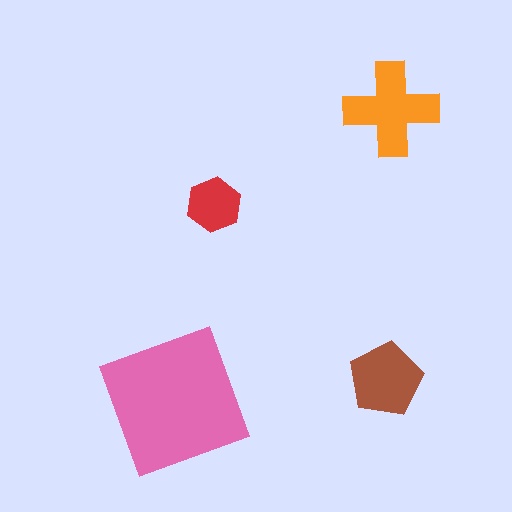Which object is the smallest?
The red hexagon.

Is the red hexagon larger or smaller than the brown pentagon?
Smaller.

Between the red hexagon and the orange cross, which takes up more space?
The orange cross.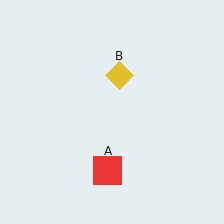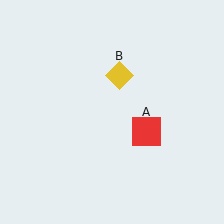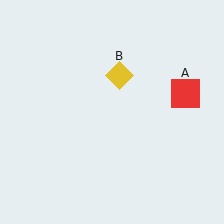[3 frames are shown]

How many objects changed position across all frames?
1 object changed position: red square (object A).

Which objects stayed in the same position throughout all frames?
Yellow diamond (object B) remained stationary.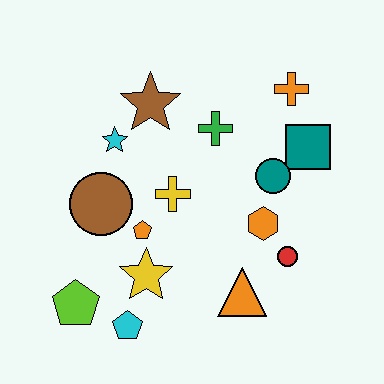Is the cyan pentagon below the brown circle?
Yes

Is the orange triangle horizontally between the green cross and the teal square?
Yes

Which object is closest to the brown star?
The cyan star is closest to the brown star.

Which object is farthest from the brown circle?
The orange cross is farthest from the brown circle.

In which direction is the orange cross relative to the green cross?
The orange cross is to the right of the green cross.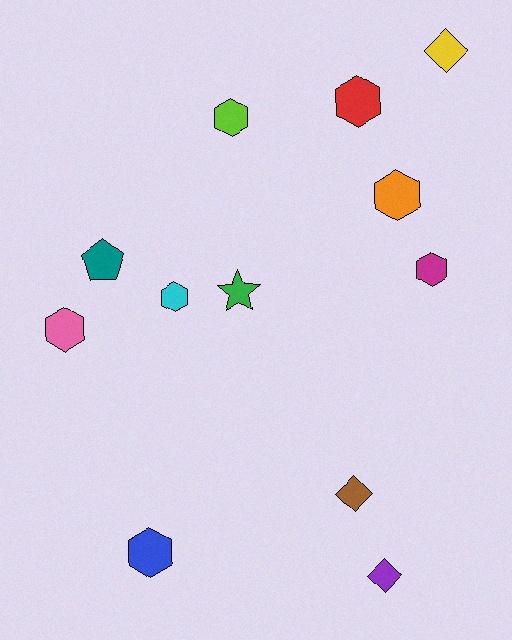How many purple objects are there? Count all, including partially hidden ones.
There is 1 purple object.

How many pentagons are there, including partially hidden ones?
There is 1 pentagon.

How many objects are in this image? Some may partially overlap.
There are 12 objects.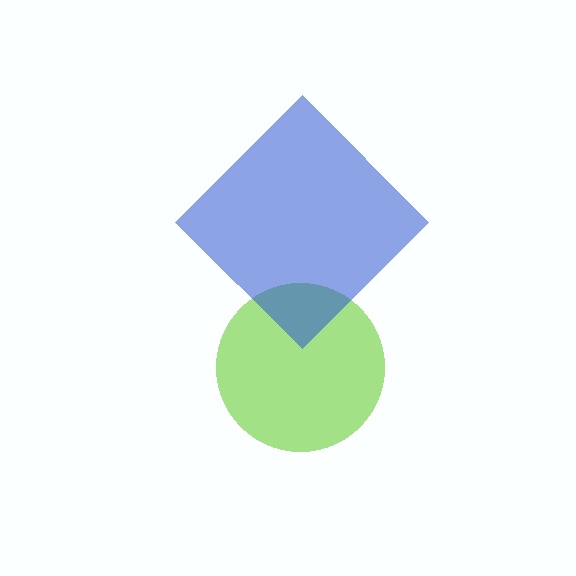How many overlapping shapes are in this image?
There are 2 overlapping shapes in the image.